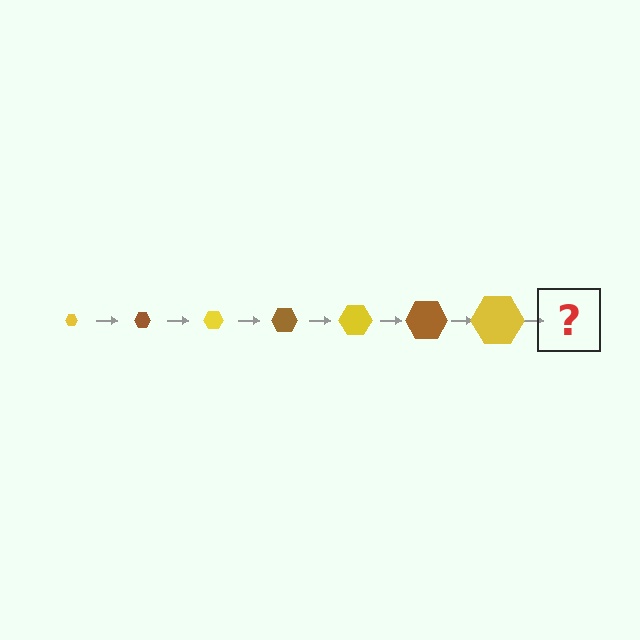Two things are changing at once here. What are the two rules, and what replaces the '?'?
The two rules are that the hexagon grows larger each step and the color cycles through yellow and brown. The '?' should be a brown hexagon, larger than the previous one.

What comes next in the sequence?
The next element should be a brown hexagon, larger than the previous one.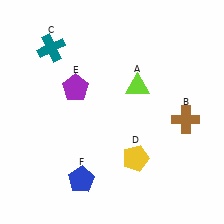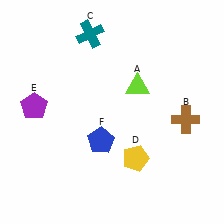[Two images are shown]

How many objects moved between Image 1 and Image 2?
3 objects moved between the two images.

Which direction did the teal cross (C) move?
The teal cross (C) moved right.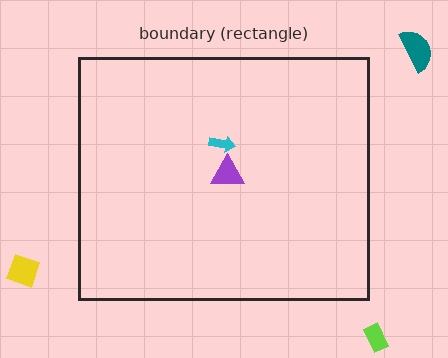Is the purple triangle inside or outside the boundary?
Inside.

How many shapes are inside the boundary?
2 inside, 3 outside.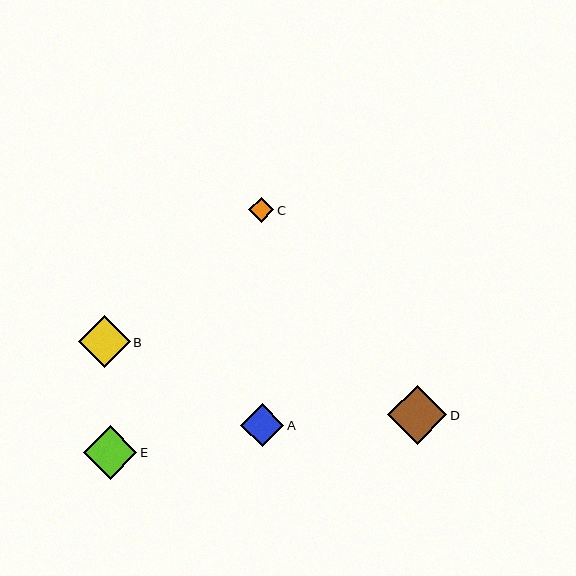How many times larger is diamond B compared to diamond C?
Diamond B is approximately 2.1 times the size of diamond C.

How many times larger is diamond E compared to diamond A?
Diamond E is approximately 1.2 times the size of diamond A.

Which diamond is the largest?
Diamond D is the largest with a size of approximately 59 pixels.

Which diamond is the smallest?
Diamond C is the smallest with a size of approximately 25 pixels.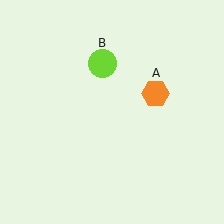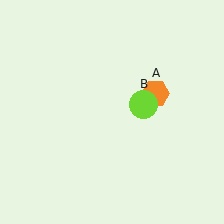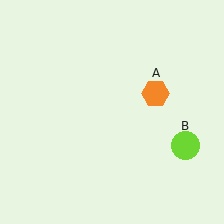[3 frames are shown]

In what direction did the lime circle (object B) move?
The lime circle (object B) moved down and to the right.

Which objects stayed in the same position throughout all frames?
Orange hexagon (object A) remained stationary.